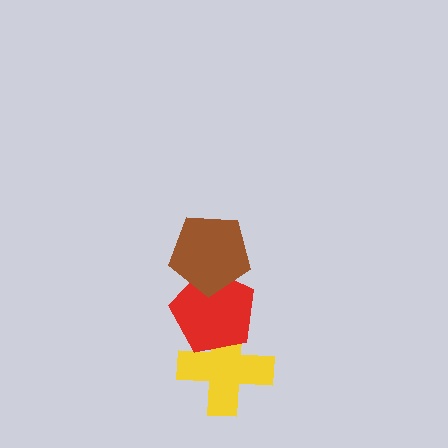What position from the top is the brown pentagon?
The brown pentagon is 1st from the top.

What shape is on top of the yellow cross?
The red pentagon is on top of the yellow cross.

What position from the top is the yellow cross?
The yellow cross is 3rd from the top.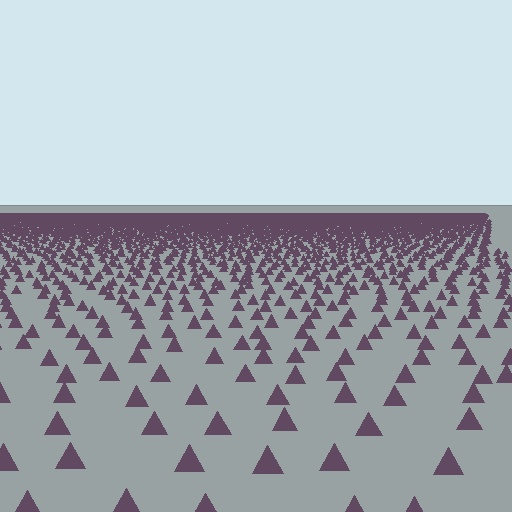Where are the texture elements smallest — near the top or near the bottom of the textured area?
Near the top.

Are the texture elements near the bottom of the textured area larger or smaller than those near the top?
Larger. Near the bottom, elements are closer to the viewer and appear at a bigger on-screen size.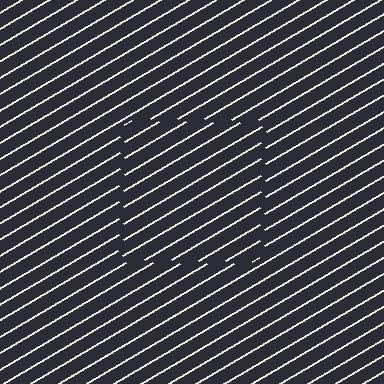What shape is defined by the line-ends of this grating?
An illusory square. The interior of the shape contains the same grating, shifted by half a period — the contour is defined by the phase discontinuity where line-ends from the inner and outer gratings abut.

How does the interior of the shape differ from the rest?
The interior of the shape contains the same grating, shifted by half a period — the contour is defined by the phase discontinuity where line-ends from the inner and outer gratings abut.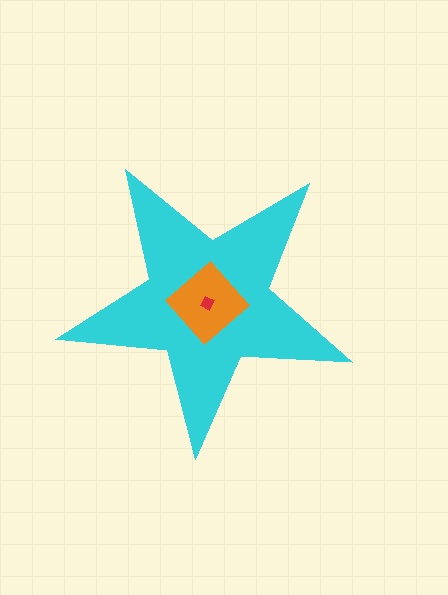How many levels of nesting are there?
3.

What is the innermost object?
The red diamond.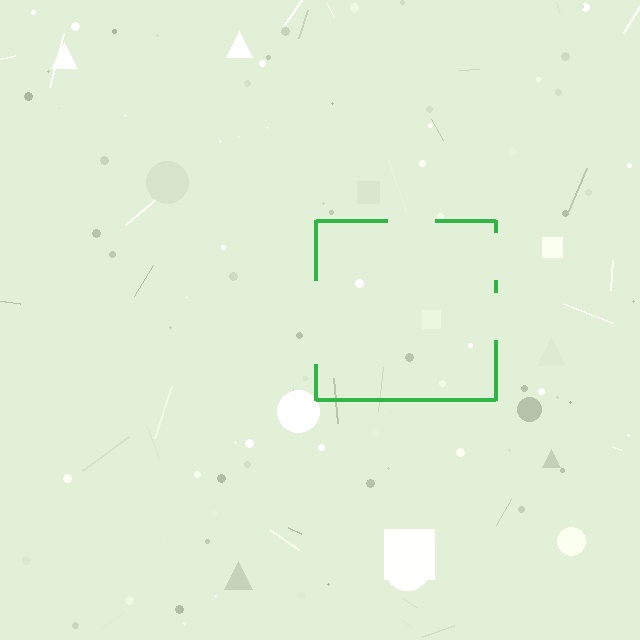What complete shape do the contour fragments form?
The contour fragments form a square.